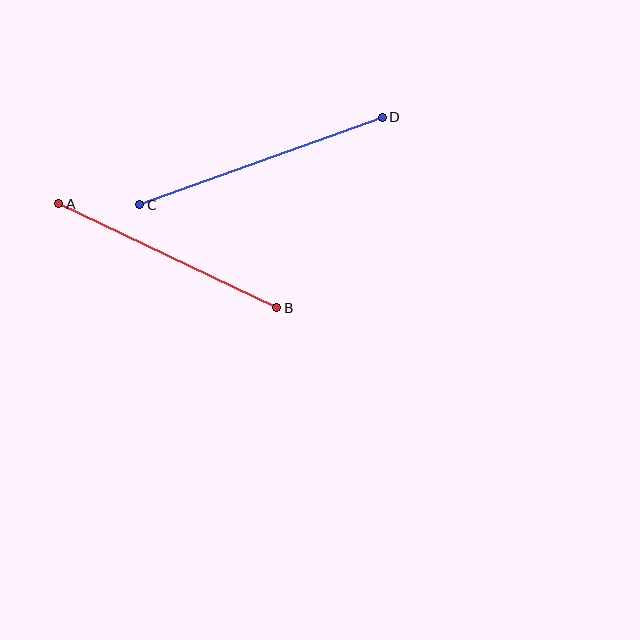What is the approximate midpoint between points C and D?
The midpoint is at approximately (261, 161) pixels.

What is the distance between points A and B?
The distance is approximately 241 pixels.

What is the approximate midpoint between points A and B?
The midpoint is at approximately (168, 256) pixels.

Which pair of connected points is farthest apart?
Points C and D are farthest apart.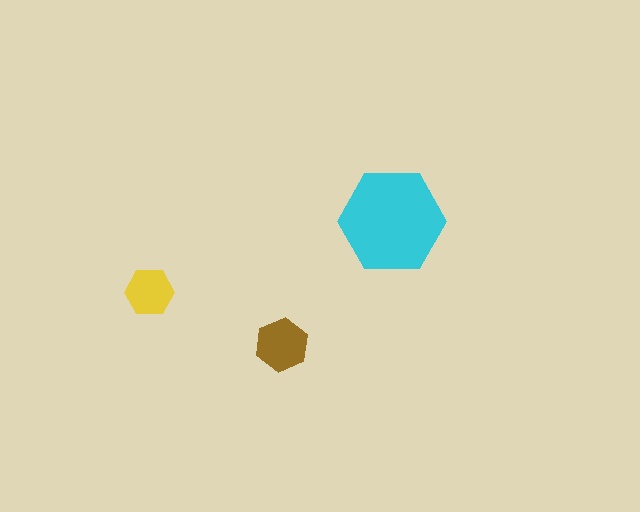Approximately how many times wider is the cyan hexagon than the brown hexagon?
About 2 times wider.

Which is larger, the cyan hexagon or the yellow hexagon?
The cyan one.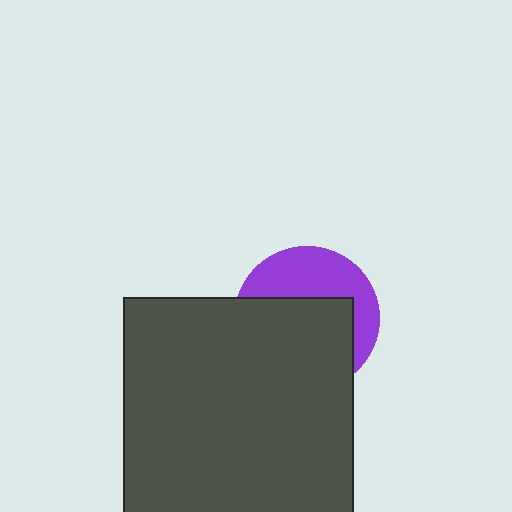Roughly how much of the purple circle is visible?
A small part of it is visible (roughly 41%).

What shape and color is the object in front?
The object in front is a dark gray square.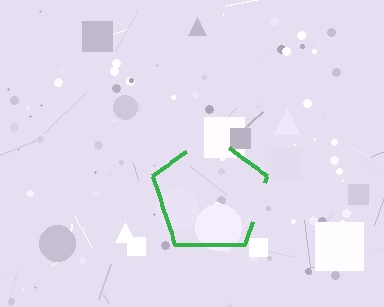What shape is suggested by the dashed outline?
The dashed outline suggests a pentagon.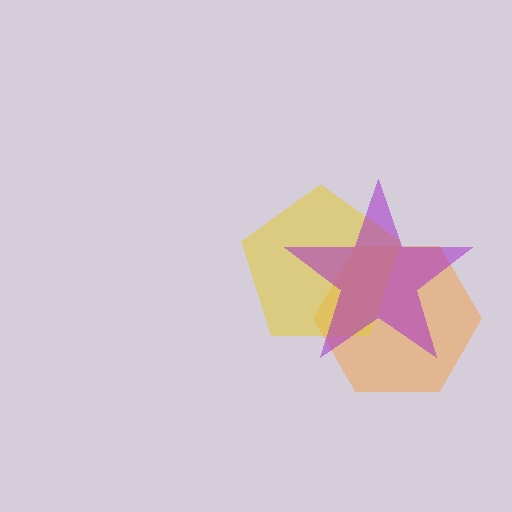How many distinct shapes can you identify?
There are 3 distinct shapes: an orange hexagon, a yellow pentagon, a purple star.